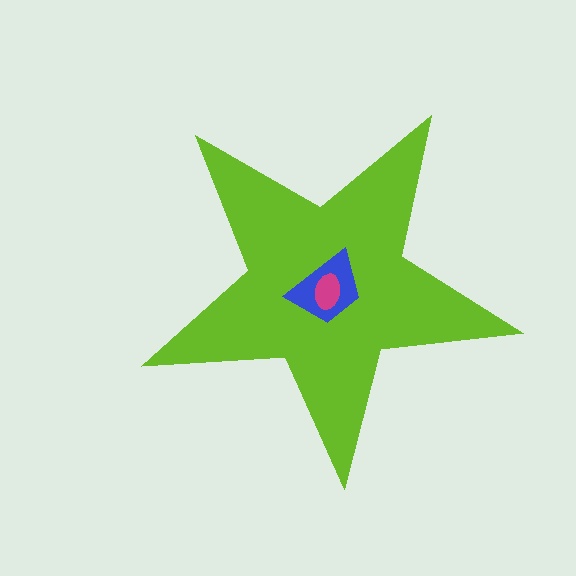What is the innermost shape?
The magenta ellipse.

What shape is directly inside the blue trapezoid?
The magenta ellipse.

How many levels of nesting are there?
3.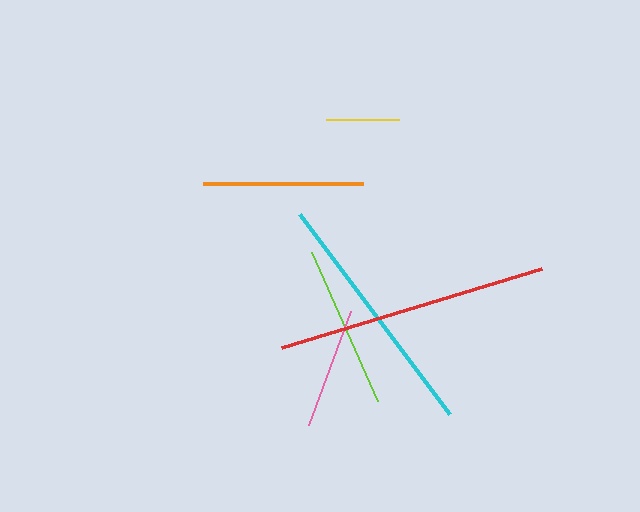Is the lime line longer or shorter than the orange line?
The lime line is longer than the orange line.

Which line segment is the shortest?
The yellow line is the shortest at approximately 73 pixels.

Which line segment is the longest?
The red line is the longest at approximately 272 pixels.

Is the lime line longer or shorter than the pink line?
The lime line is longer than the pink line.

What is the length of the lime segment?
The lime segment is approximately 163 pixels long.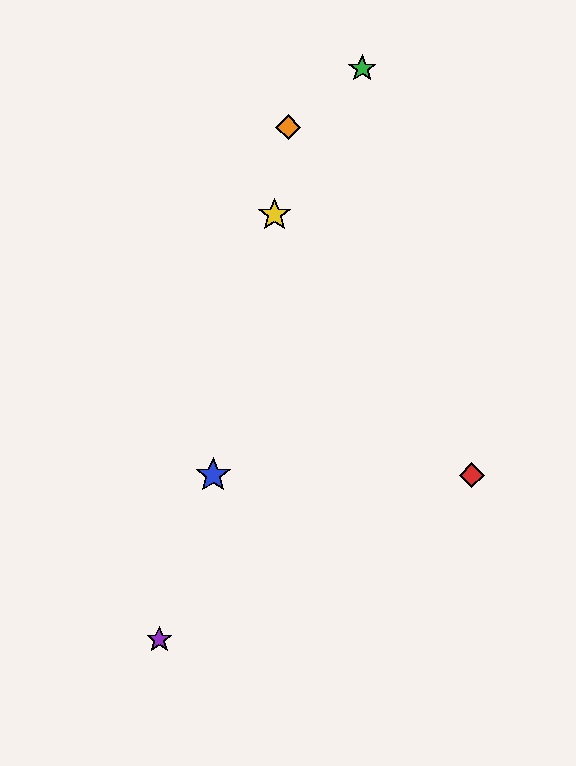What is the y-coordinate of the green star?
The green star is at y≈69.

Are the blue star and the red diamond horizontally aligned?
Yes, both are at y≈475.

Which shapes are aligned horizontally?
The red diamond, the blue star are aligned horizontally.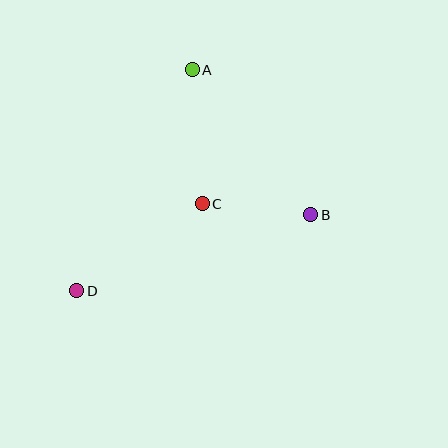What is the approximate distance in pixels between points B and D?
The distance between B and D is approximately 246 pixels.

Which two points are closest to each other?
Points B and C are closest to each other.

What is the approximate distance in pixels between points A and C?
The distance between A and C is approximately 134 pixels.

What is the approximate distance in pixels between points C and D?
The distance between C and D is approximately 153 pixels.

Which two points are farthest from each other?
Points A and D are farthest from each other.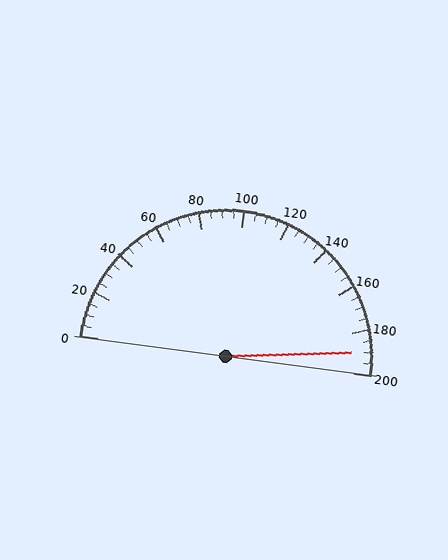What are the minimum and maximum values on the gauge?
The gauge ranges from 0 to 200.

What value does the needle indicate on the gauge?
The needle indicates approximately 190.